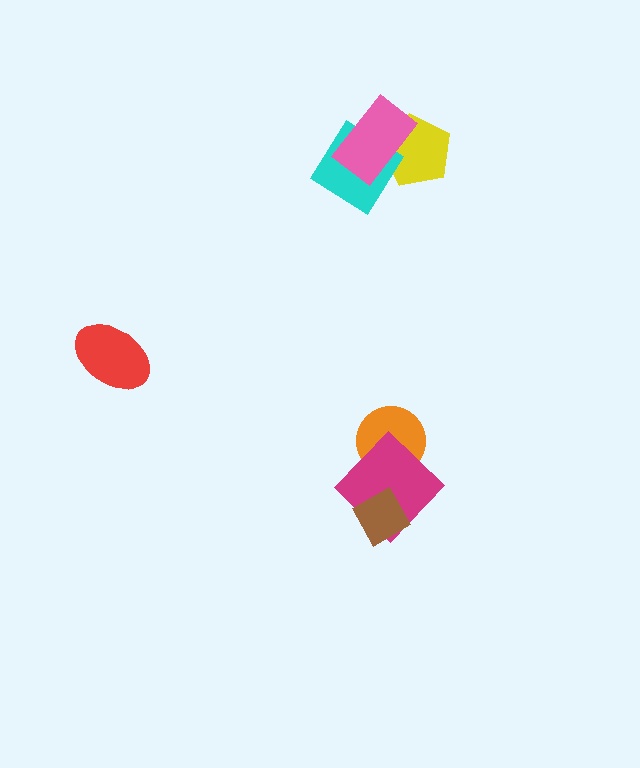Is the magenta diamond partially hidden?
Yes, it is partially covered by another shape.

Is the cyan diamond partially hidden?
Yes, it is partially covered by another shape.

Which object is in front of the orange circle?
The magenta diamond is in front of the orange circle.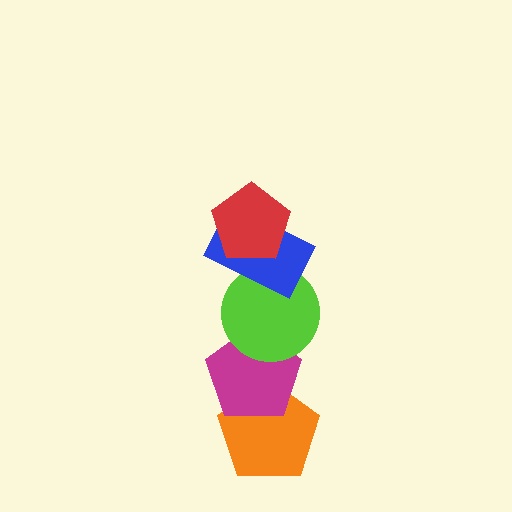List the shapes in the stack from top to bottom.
From top to bottom: the red pentagon, the blue rectangle, the lime circle, the magenta pentagon, the orange pentagon.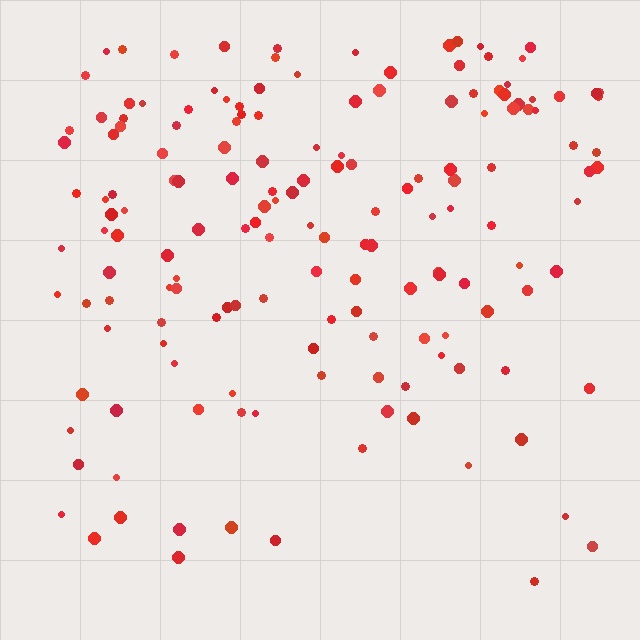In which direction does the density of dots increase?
From bottom to top, with the top side densest.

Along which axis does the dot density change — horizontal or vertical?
Vertical.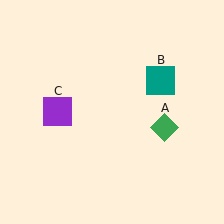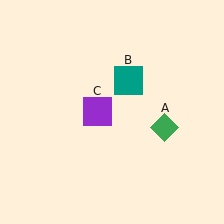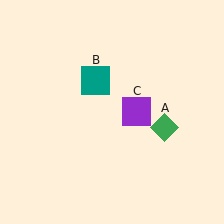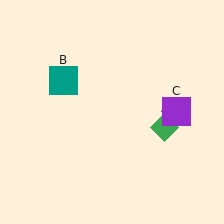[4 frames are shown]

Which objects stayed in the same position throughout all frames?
Green diamond (object A) remained stationary.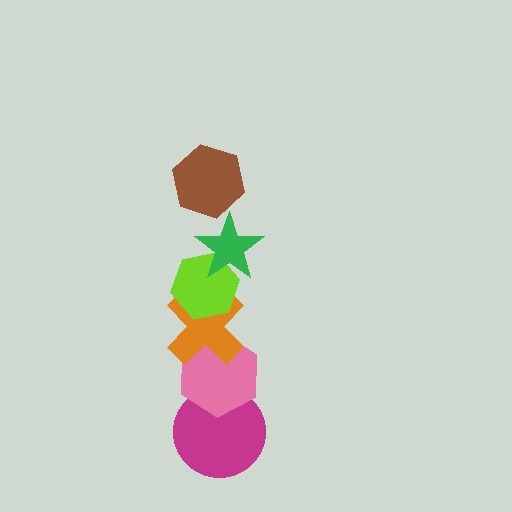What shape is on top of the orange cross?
The lime hexagon is on top of the orange cross.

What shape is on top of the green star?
The brown hexagon is on top of the green star.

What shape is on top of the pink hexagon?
The orange cross is on top of the pink hexagon.